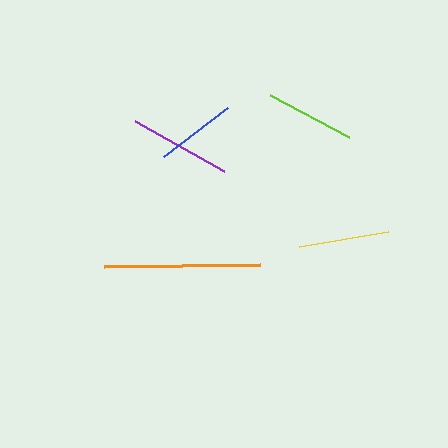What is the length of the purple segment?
The purple segment is approximately 101 pixels long.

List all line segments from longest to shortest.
From longest to shortest: orange, purple, lime, yellow, blue.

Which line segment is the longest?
The orange line is the longest at approximately 156 pixels.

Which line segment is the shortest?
The blue line is the shortest at approximately 80 pixels.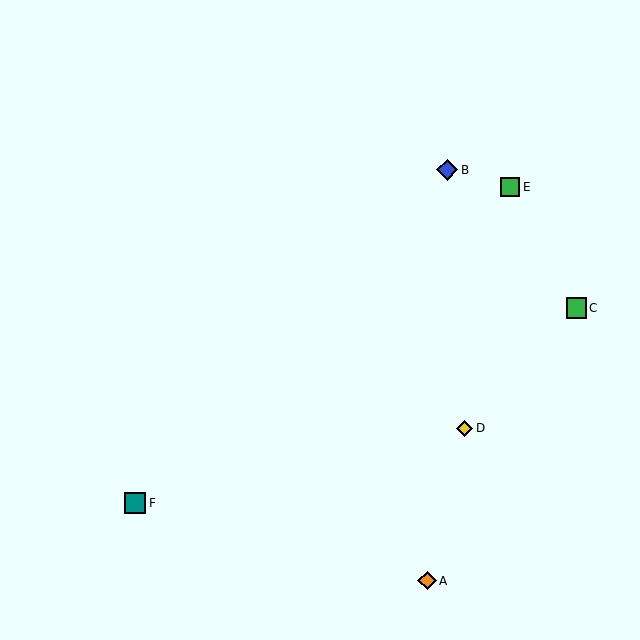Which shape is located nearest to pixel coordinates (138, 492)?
The teal square (labeled F) at (135, 503) is nearest to that location.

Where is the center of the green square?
The center of the green square is at (510, 187).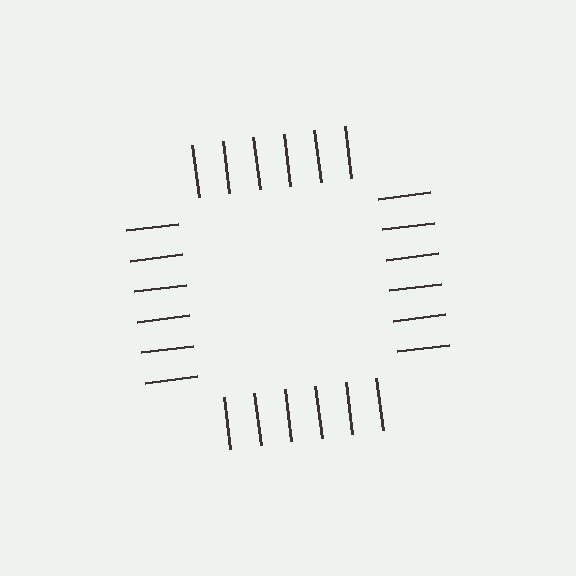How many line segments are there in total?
24 — 6 along each of the 4 edges.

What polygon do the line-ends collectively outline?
An illusory square — the line segments terminate on its edges but no continuous stroke is drawn.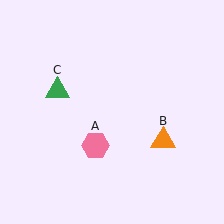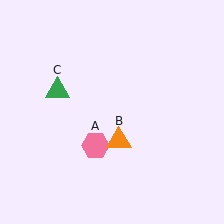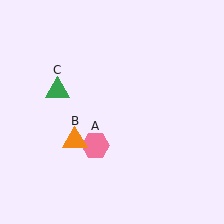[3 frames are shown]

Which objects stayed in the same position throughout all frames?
Pink hexagon (object A) and green triangle (object C) remained stationary.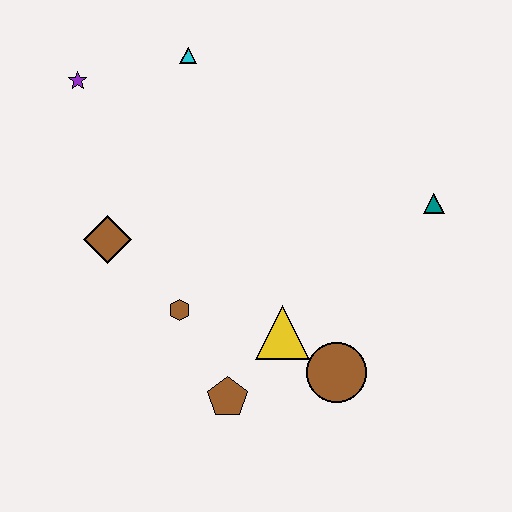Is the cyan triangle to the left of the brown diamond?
No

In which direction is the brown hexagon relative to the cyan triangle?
The brown hexagon is below the cyan triangle.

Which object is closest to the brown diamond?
The brown hexagon is closest to the brown diamond.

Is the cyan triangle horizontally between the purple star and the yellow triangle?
Yes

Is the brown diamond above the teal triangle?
No